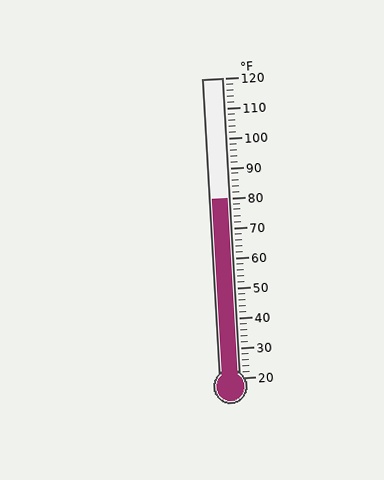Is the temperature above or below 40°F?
The temperature is above 40°F.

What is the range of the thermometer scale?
The thermometer scale ranges from 20°F to 120°F.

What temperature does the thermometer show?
The thermometer shows approximately 80°F.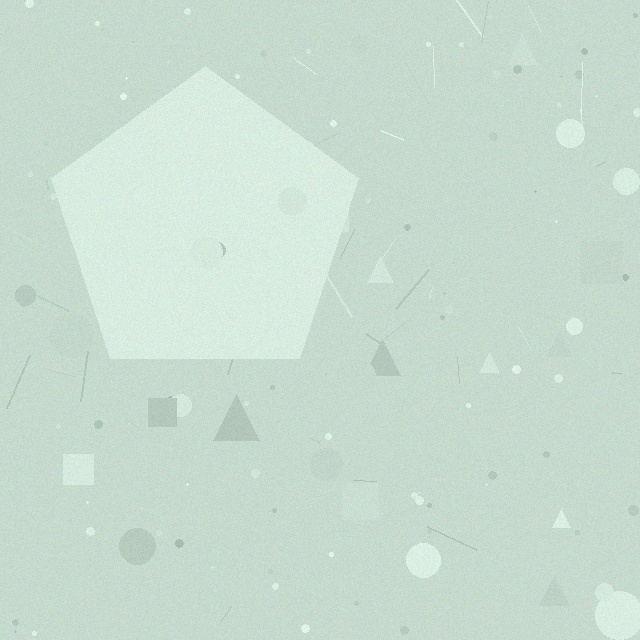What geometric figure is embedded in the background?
A pentagon is embedded in the background.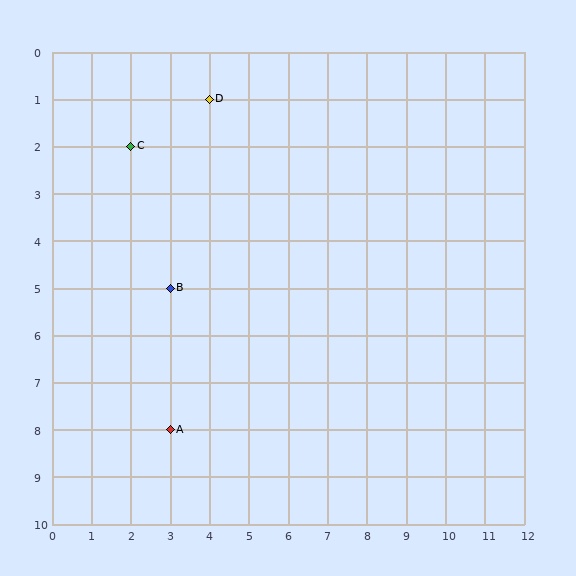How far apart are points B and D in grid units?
Points B and D are 1 column and 4 rows apart (about 4.1 grid units diagonally).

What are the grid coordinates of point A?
Point A is at grid coordinates (3, 8).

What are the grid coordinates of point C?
Point C is at grid coordinates (2, 2).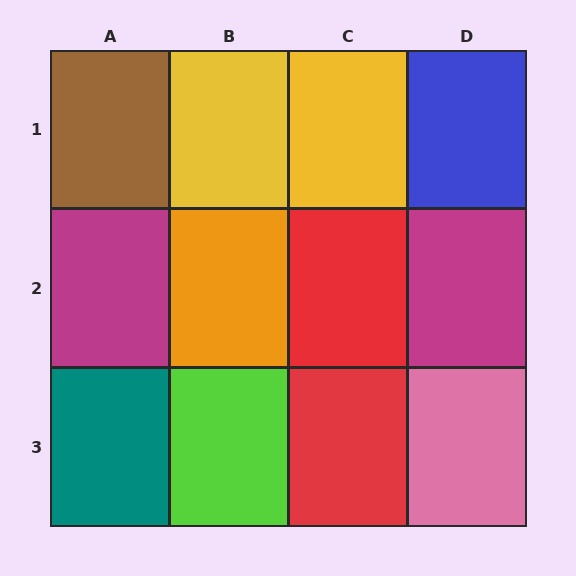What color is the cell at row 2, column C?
Red.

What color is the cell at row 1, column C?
Yellow.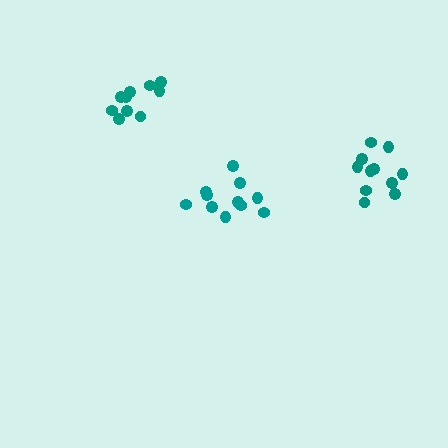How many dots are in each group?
Group 1: 11 dots, Group 2: 10 dots, Group 3: 11 dots (32 total).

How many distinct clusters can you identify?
There are 3 distinct clusters.